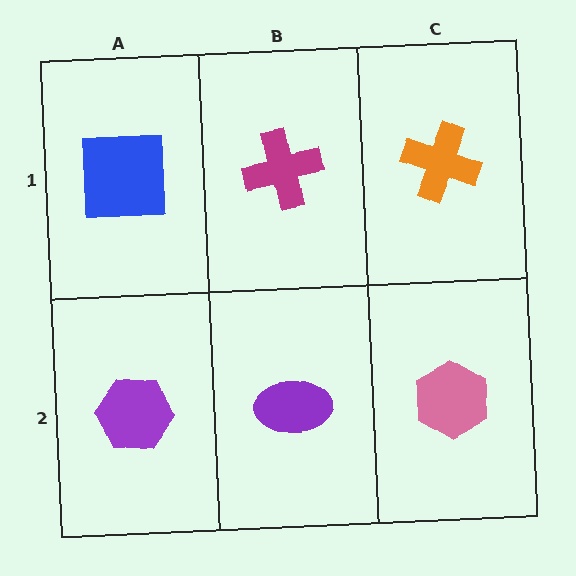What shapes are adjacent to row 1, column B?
A purple ellipse (row 2, column B), a blue square (row 1, column A), an orange cross (row 1, column C).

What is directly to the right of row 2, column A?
A purple ellipse.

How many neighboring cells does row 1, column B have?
3.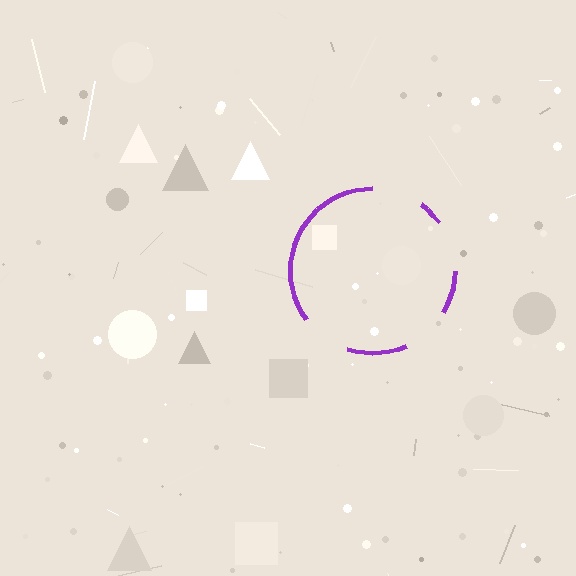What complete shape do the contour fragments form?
The contour fragments form a circle.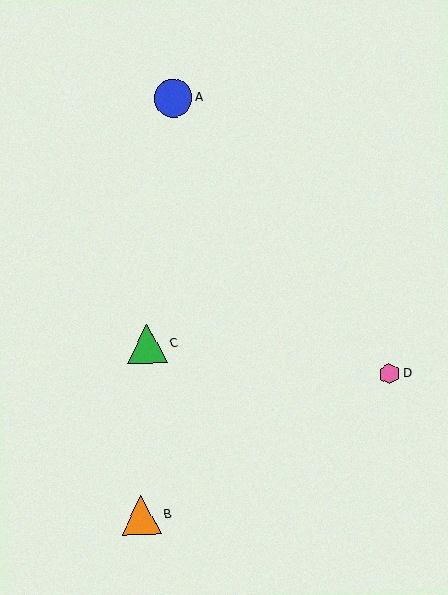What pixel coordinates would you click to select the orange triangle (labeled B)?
Click at (141, 515) to select the orange triangle B.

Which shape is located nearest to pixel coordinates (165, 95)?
The blue circle (labeled A) at (173, 98) is nearest to that location.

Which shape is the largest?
The green triangle (labeled C) is the largest.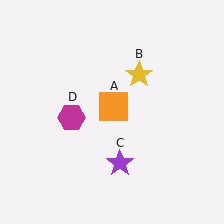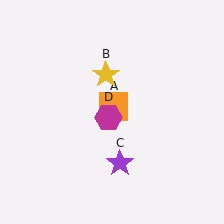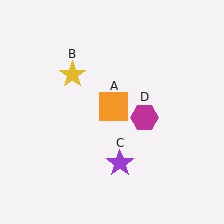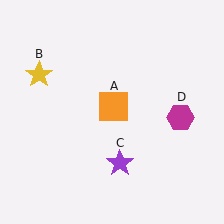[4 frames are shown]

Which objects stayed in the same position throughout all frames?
Orange square (object A) and purple star (object C) remained stationary.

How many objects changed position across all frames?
2 objects changed position: yellow star (object B), magenta hexagon (object D).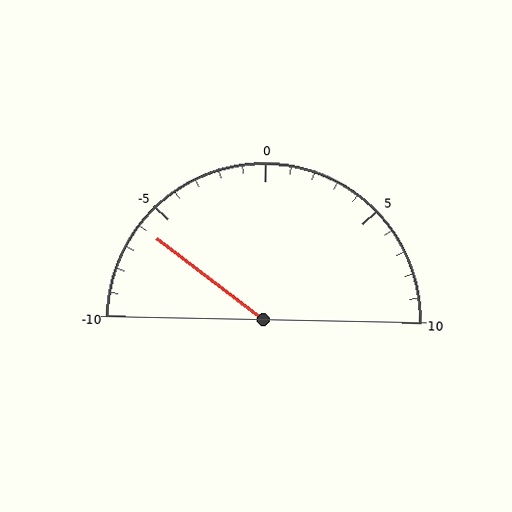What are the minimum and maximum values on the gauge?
The gauge ranges from -10 to 10.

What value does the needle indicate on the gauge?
The needle indicates approximately -6.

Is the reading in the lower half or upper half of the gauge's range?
The reading is in the lower half of the range (-10 to 10).